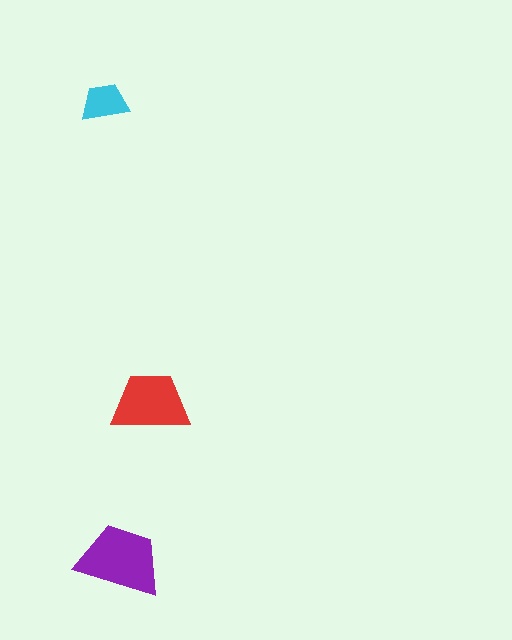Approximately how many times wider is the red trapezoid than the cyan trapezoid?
About 1.5 times wider.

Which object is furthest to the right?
The red trapezoid is rightmost.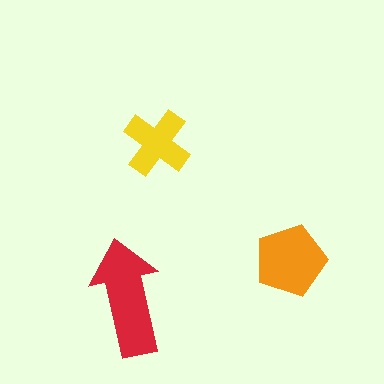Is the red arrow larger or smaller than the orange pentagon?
Larger.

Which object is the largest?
The red arrow.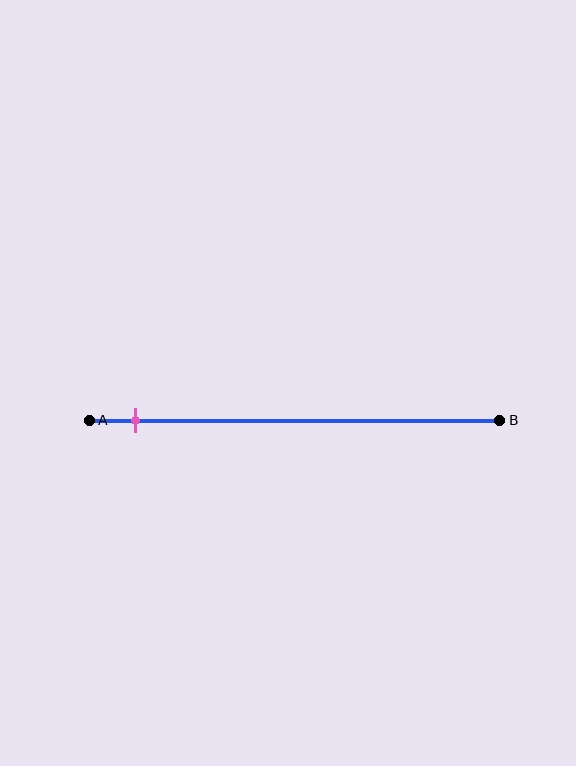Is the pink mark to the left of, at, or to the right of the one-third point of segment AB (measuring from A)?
The pink mark is to the left of the one-third point of segment AB.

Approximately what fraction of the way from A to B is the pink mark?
The pink mark is approximately 10% of the way from A to B.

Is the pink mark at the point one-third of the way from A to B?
No, the mark is at about 10% from A, not at the 33% one-third point.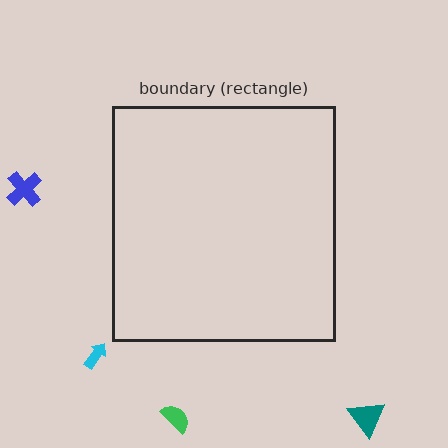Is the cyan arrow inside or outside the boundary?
Outside.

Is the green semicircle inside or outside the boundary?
Outside.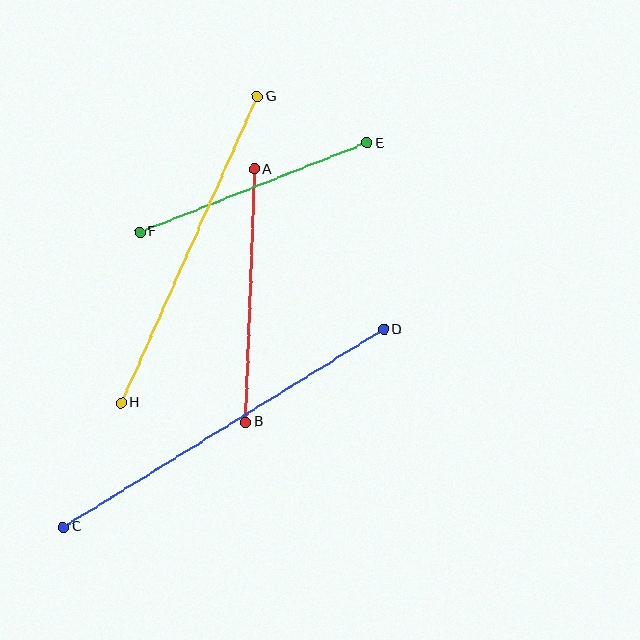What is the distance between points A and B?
The distance is approximately 253 pixels.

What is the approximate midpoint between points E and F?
The midpoint is at approximately (253, 188) pixels.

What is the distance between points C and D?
The distance is approximately 377 pixels.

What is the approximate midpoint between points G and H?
The midpoint is at approximately (189, 250) pixels.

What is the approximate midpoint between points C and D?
The midpoint is at approximately (223, 428) pixels.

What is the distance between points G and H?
The distance is approximately 335 pixels.